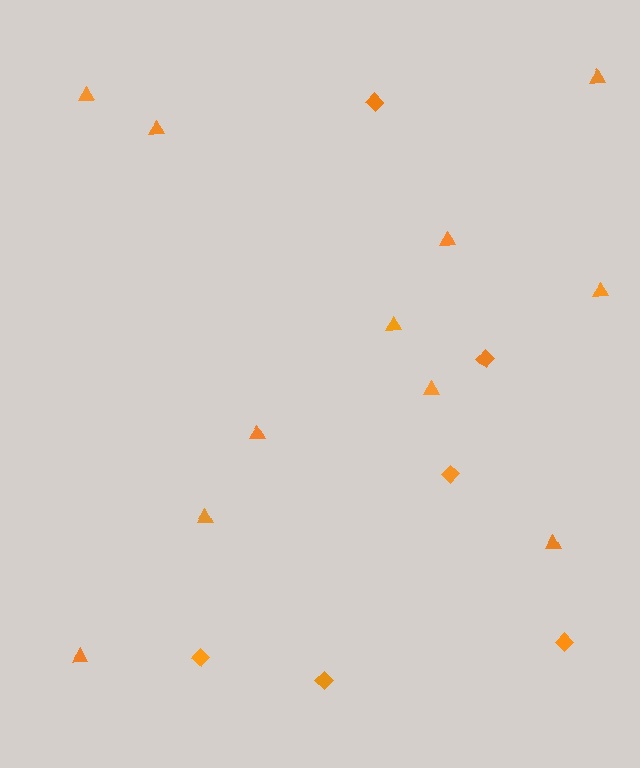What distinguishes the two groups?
There are 2 groups: one group of diamonds (6) and one group of triangles (11).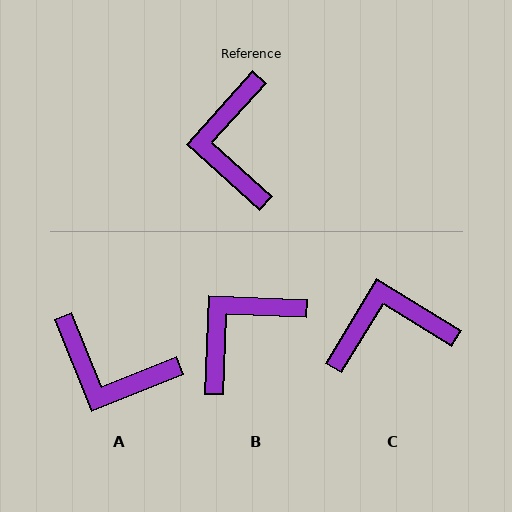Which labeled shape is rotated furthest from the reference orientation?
C, about 79 degrees away.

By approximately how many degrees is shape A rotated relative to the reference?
Approximately 64 degrees counter-clockwise.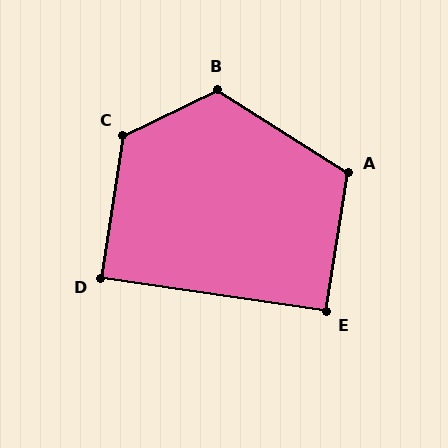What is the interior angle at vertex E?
Approximately 91 degrees (approximately right).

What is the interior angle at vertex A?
Approximately 113 degrees (obtuse).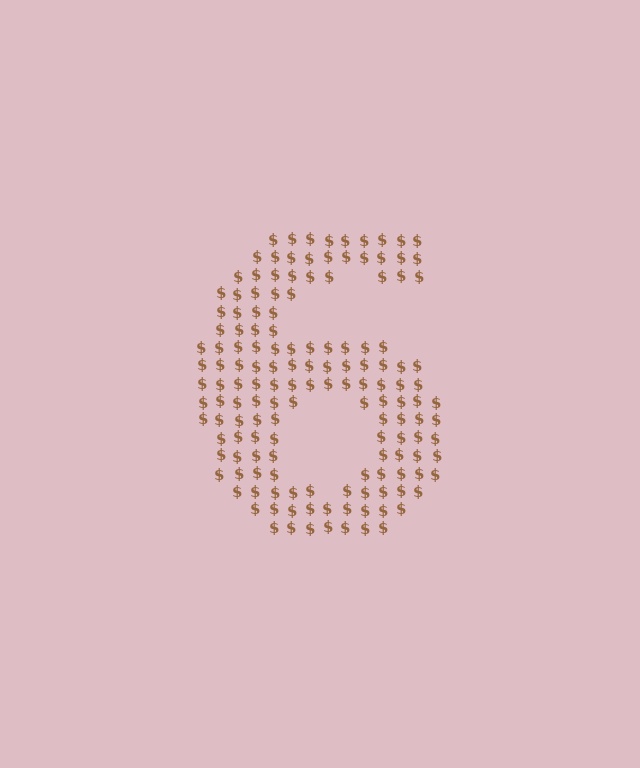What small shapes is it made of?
It is made of small dollar signs.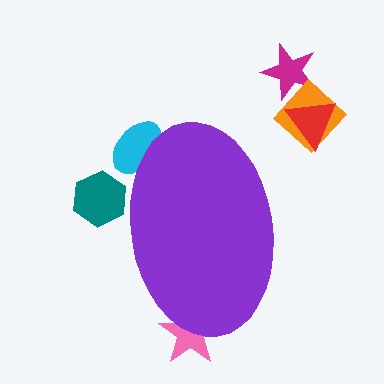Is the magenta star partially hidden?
No, the magenta star is fully visible.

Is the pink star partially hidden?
Yes, the pink star is partially hidden behind the purple ellipse.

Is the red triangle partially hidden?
No, the red triangle is fully visible.